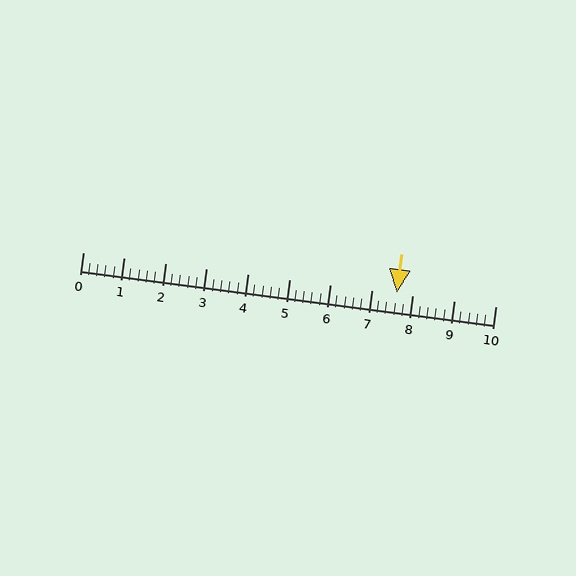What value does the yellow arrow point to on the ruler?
The yellow arrow points to approximately 7.6.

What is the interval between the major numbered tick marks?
The major tick marks are spaced 1 units apart.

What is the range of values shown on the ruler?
The ruler shows values from 0 to 10.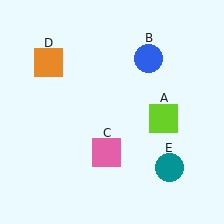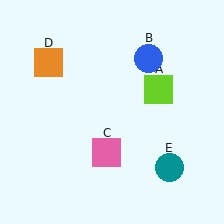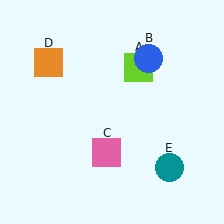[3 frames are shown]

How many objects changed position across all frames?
1 object changed position: lime square (object A).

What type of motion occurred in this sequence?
The lime square (object A) rotated counterclockwise around the center of the scene.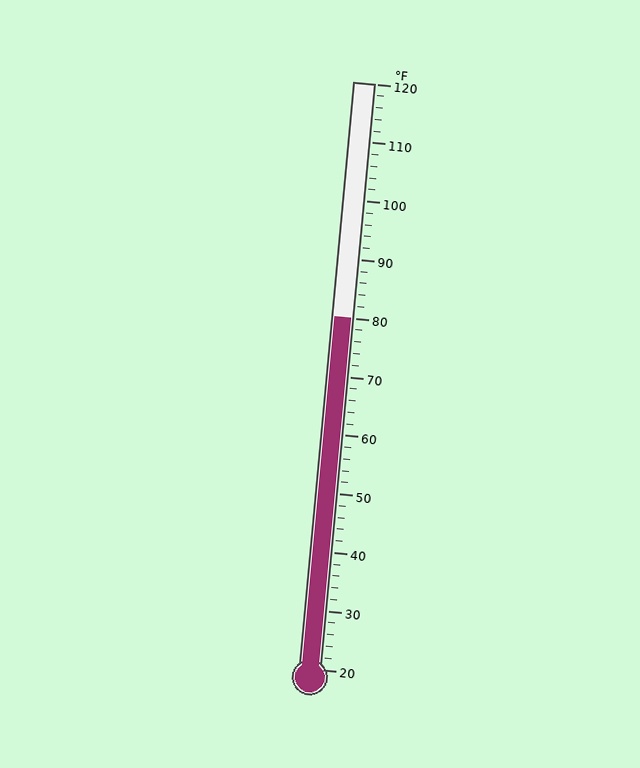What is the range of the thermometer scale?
The thermometer scale ranges from 20°F to 120°F.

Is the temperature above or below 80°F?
The temperature is at 80°F.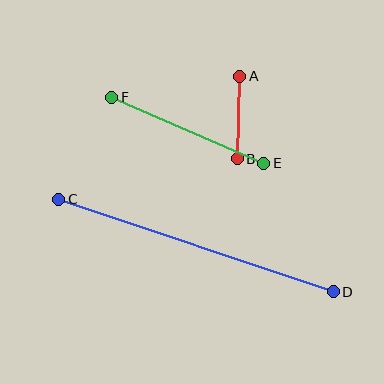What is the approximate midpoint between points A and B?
The midpoint is at approximately (239, 118) pixels.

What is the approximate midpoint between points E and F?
The midpoint is at approximately (188, 130) pixels.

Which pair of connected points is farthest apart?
Points C and D are farthest apart.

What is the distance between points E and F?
The distance is approximately 166 pixels.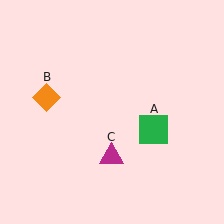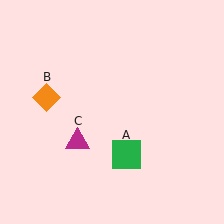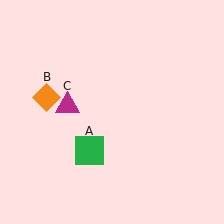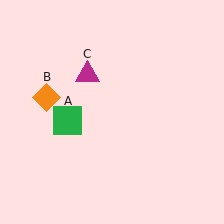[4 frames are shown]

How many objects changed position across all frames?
2 objects changed position: green square (object A), magenta triangle (object C).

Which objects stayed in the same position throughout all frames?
Orange diamond (object B) remained stationary.